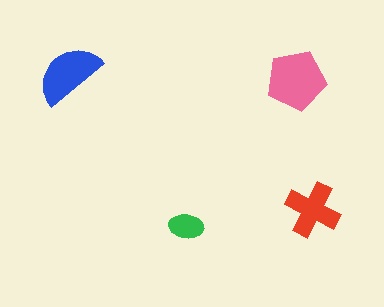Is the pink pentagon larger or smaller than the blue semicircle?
Larger.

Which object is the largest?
The pink pentagon.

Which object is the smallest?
The green ellipse.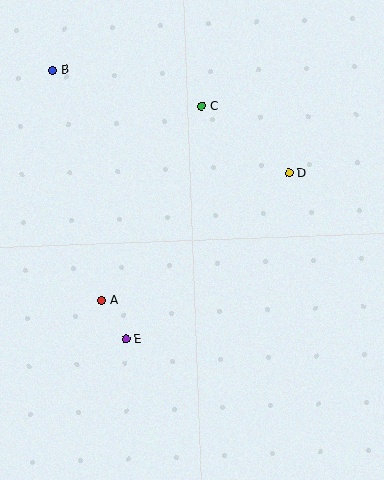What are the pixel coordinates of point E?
Point E is at (126, 339).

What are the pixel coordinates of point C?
Point C is at (202, 106).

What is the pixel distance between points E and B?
The distance between E and B is 279 pixels.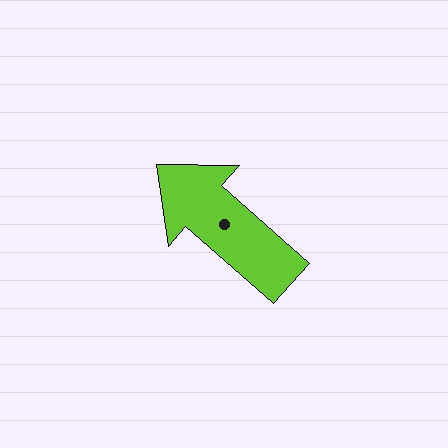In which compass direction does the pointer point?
Northwest.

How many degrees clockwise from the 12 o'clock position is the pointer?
Approximately 311 degrees.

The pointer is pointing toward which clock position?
Roughly 10 o'clock.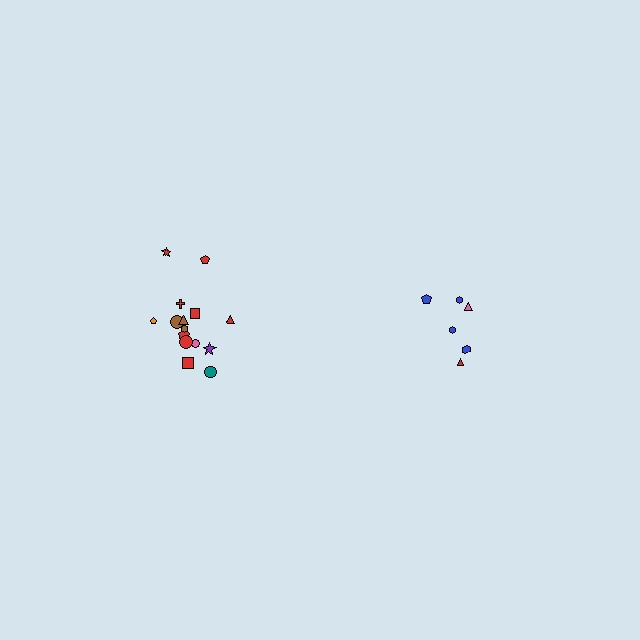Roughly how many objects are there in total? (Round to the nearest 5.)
Roughly 20 objects in total.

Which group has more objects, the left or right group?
The left group.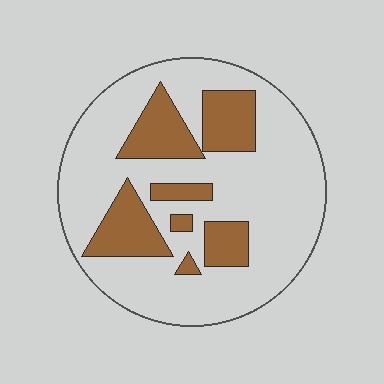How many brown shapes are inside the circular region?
7.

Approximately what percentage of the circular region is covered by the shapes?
Approximately 25%.